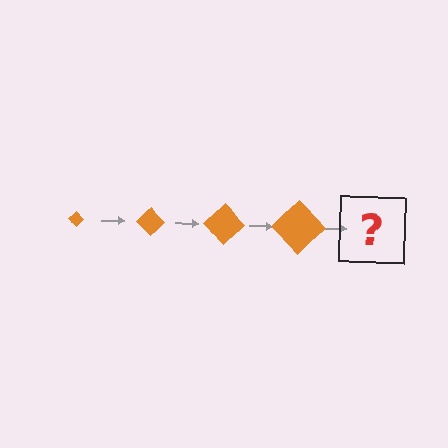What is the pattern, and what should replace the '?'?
The pattern is that the diamond gets progressively larger each step. The '?' should be an orange diamond, larger than the previous one.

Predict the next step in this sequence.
The next step is an orange diamond, larger than the previous one.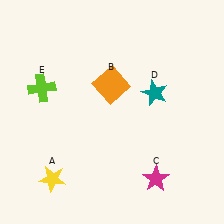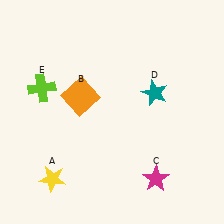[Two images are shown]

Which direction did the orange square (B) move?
The orange square (B) moved left.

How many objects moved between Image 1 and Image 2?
1 object moved between the two images.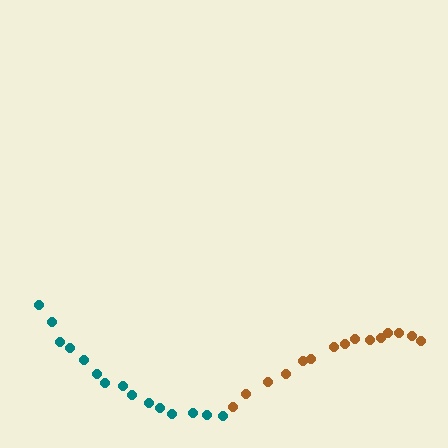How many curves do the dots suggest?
There are 2 distinct paths.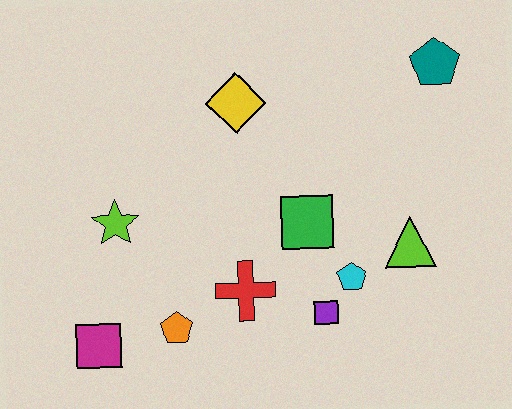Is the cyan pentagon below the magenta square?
No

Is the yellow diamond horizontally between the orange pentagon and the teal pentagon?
Yes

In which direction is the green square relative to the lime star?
The green square is to the right of the lime star.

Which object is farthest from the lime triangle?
The magenta square is farthest from the lime triangle.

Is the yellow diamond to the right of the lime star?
Yes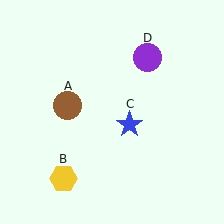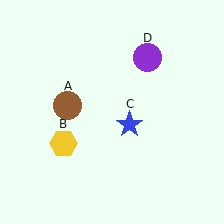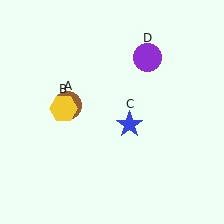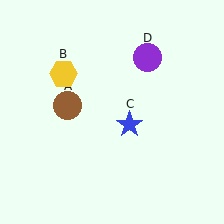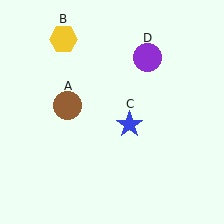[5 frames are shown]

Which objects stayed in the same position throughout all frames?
Brown circle (object A) and blue star (object C) and purple circle (object D) remained stationary.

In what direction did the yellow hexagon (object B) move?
The yellow hexagon (object B) moved up.